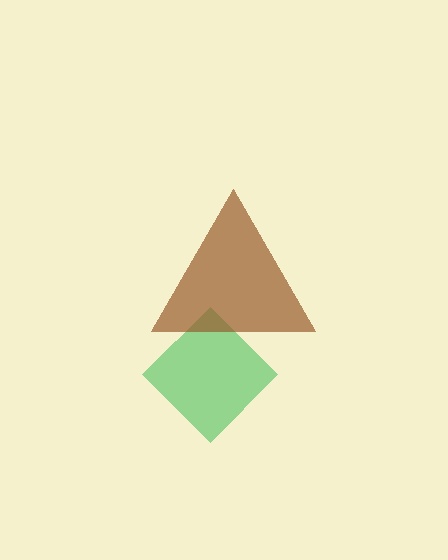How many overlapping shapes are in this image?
There are 2 overlapping shapes in the image.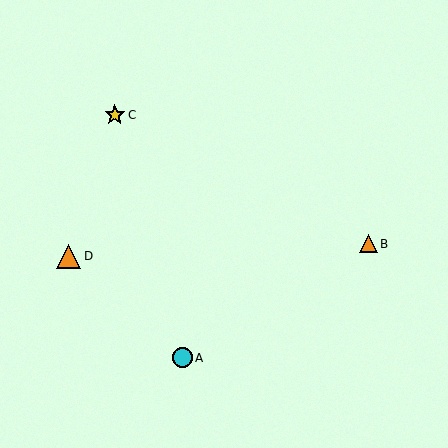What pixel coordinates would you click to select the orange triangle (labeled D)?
Click at (69, 256) to select the orange triangle D.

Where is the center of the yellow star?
The center of the yellow star is at (115, 115).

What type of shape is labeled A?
Shape A is a cyan circle.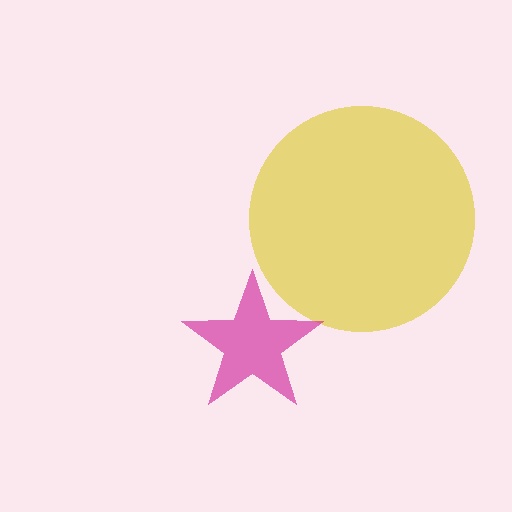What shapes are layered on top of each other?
The layered shapes are: a yellow circle, a magenta star.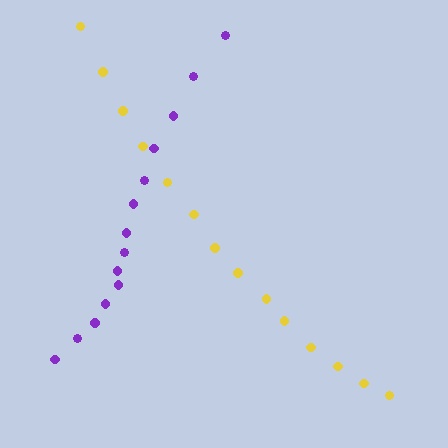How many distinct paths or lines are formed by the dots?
There are 2 distinct paths.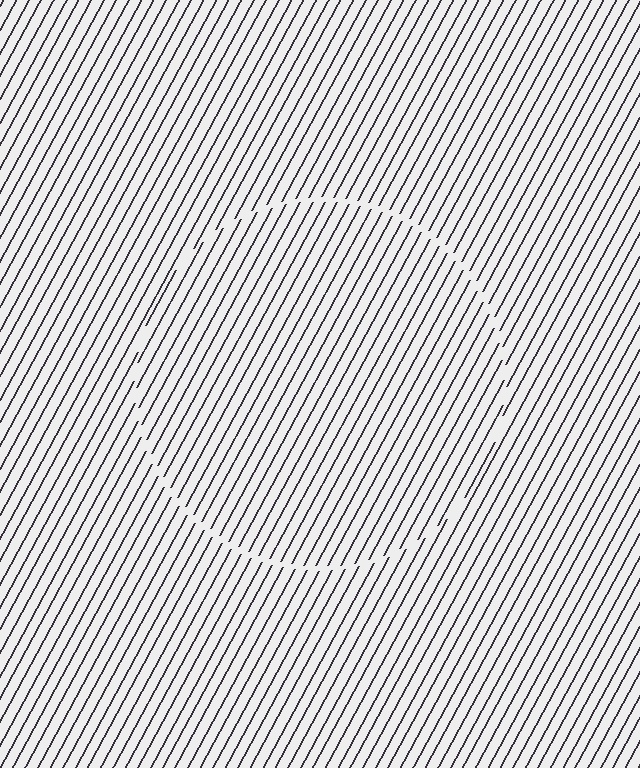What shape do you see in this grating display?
An illusory circle. The interior of the shape contains the same grating, shifted by half a period — the contour is defined by the phase discontinuity where line-ends from the inner and outer gratings abut.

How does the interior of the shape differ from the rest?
The interior of the shape contains the same grating, shifted by half a period — the contour is defined by the phase discontinuity where line-ends from the inner and outer gratings abut.